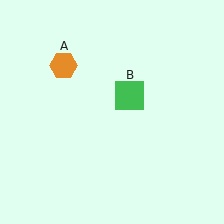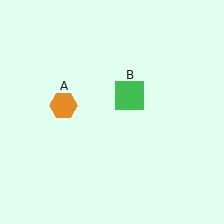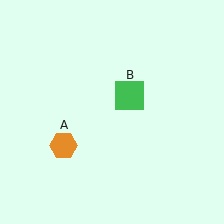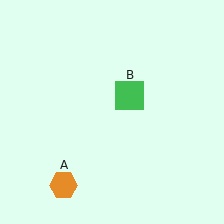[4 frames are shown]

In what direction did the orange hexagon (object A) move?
The orange hexagon (object A) moved down.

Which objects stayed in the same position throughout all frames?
Green square (object B) remained stationary.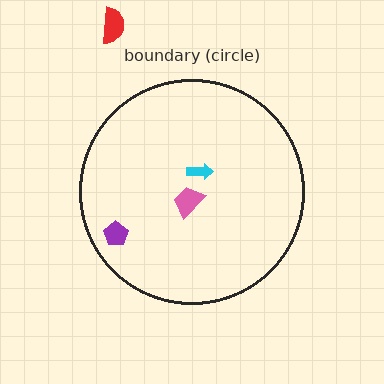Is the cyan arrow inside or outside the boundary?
Inside.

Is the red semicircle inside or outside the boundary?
Outside.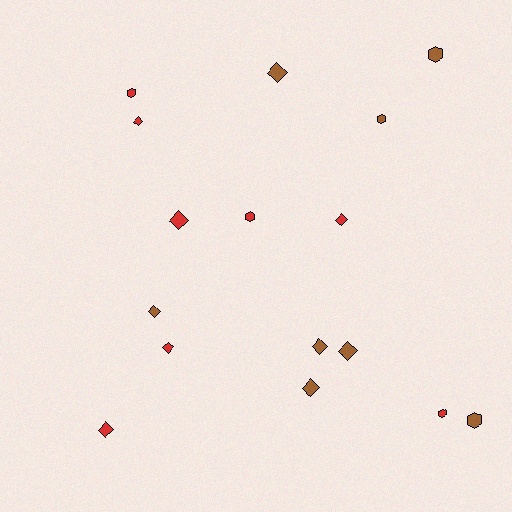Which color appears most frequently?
Red, with 8 objects.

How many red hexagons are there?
There are 3 red hexagons.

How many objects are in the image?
There are 16 objects.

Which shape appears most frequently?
Diamond, with 10 objects.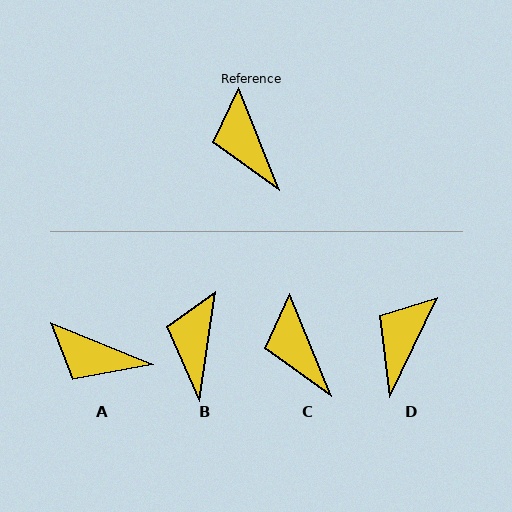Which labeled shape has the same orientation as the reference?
C.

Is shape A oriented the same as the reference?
No, it is off by about 46 degrees.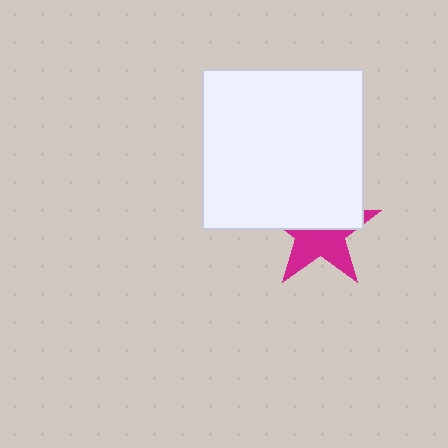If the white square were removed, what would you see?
You would see the complete magenta star.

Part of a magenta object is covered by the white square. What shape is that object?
It is a star.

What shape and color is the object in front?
The object in front is a white square.